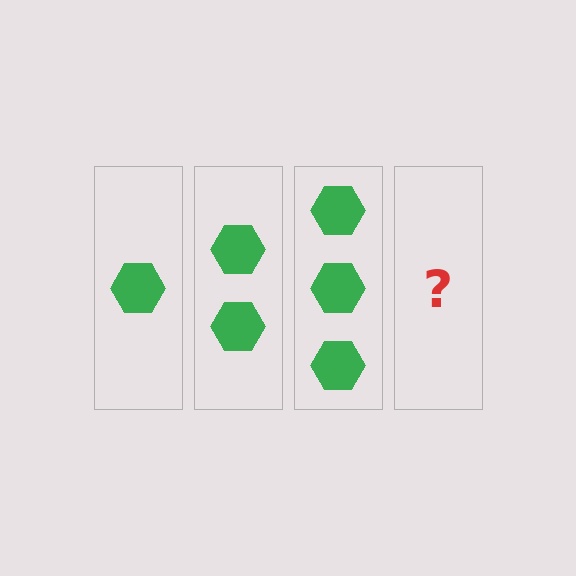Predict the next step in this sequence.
The next step is 4 hexagons.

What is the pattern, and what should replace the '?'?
The pattern is that each step adds one more hexagon. The '?' should be 4 hexagons.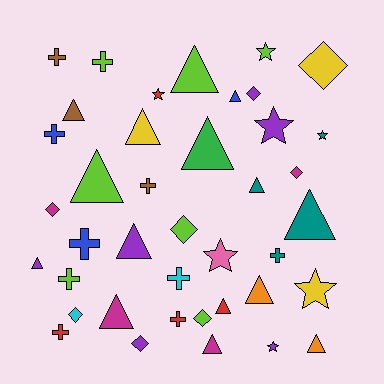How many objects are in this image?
There are 40 objects.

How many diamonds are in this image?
There are 8 diamonds.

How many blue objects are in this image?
There are 3 blue objects.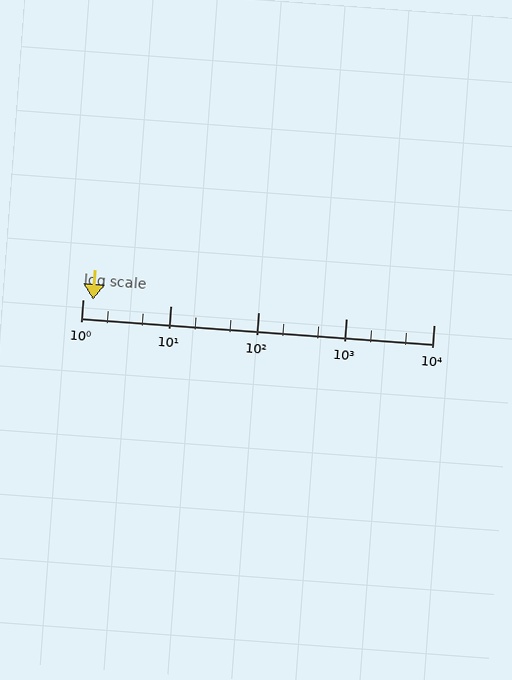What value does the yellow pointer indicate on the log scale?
The pointer indicates approximately 1.3.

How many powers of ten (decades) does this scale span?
The scale spans 4 decades, from 1 to 10000.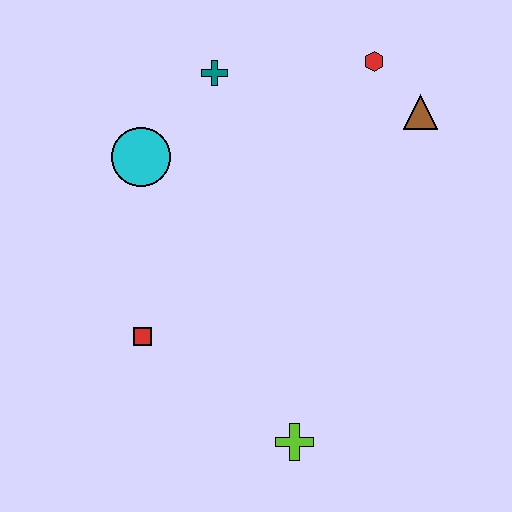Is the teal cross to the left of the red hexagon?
Yes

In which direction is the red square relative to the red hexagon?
The red square is below the red hexagon.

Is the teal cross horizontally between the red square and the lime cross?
Yes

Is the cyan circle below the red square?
No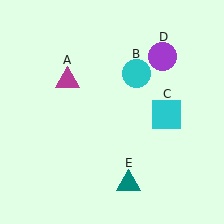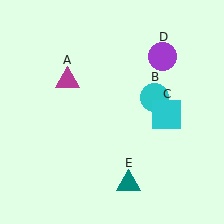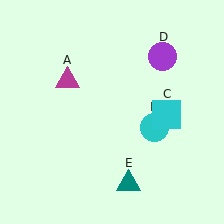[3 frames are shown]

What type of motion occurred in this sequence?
The cyan circle (object B) rotated clockwise around the center of the scene.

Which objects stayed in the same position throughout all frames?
Magenta triangle (object A) and cyan square (object C) and purple circle (object D) and teal triangle (object E) remained stationary.